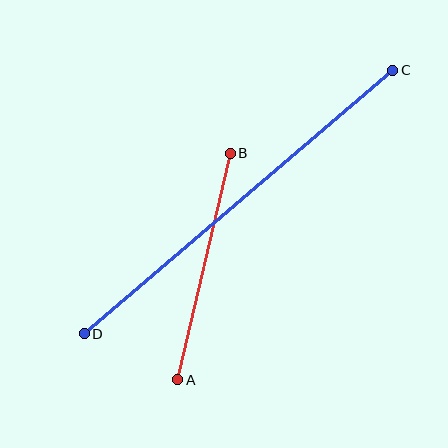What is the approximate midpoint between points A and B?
The midpoint is at approximately (204, 267) pixels.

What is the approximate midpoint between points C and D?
The midpoint is at approximately (239, 202) pixels.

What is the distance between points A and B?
The distance is approximately 232 pixels.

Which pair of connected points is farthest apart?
Points C and D are farthest apart.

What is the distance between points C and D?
The distance is approximately 406 pixels.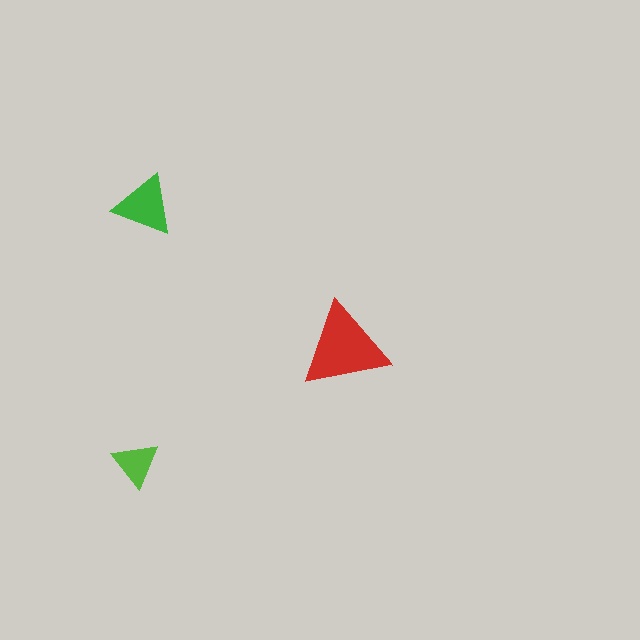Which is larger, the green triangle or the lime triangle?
The green one.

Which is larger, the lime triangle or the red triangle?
The red one.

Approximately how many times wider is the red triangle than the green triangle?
About 1.5 times wider.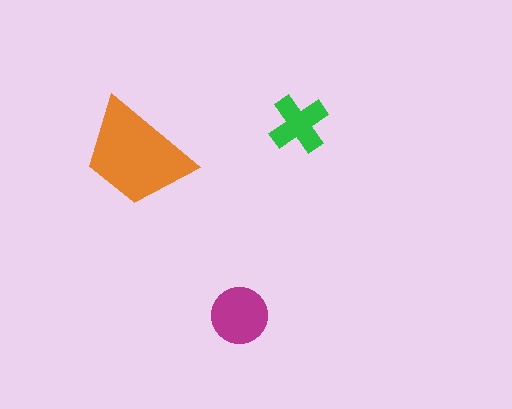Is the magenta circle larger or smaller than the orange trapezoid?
Smaller.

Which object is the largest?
The orange trapezoid.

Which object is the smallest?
The green cross.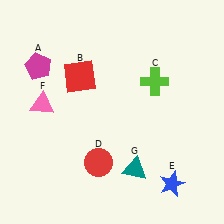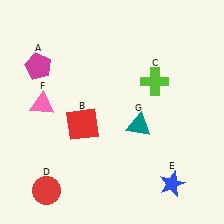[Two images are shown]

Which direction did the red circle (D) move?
The red circle (D) moved left.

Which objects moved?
The objects that moved are: the red square (B), the red circle (D), the teal triangle (G).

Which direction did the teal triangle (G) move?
The teal triangle (G) moved up.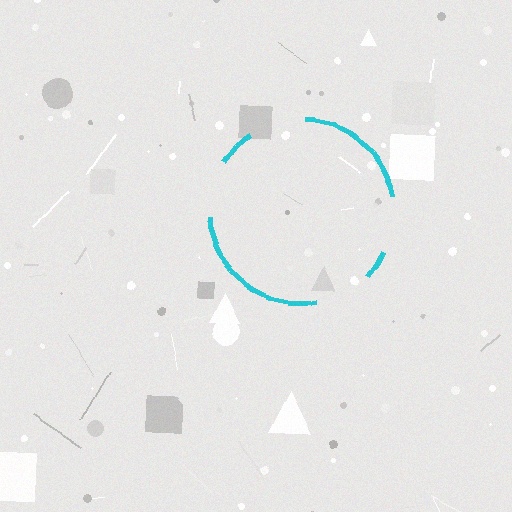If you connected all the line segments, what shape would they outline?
They would outline a circle.